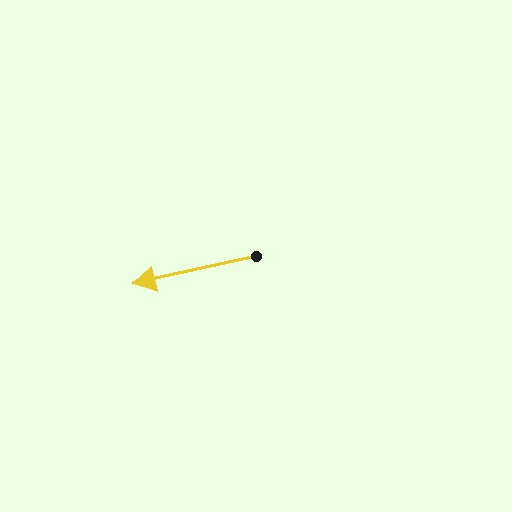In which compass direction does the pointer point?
West.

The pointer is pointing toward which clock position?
Roughly 9 o'clock.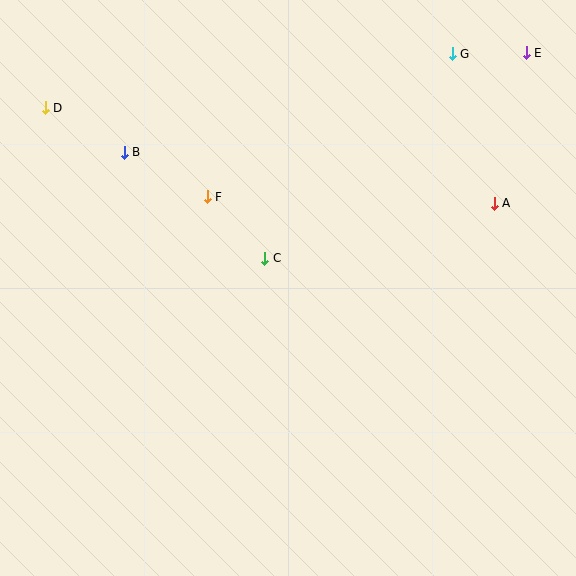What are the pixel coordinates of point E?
Point E is at (526, 53).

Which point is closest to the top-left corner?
Point D is closest to the top-left corner.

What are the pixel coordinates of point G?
Point G is at (452, 54).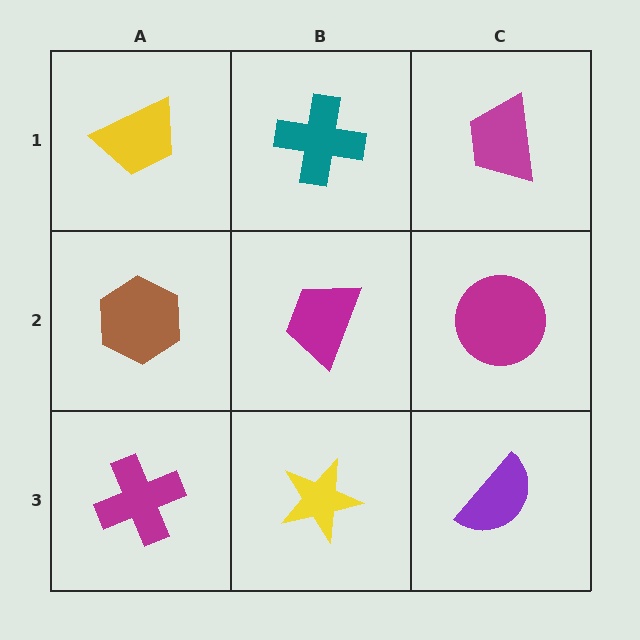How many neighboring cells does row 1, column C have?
2.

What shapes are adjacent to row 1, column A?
A brown hexagon (row 2, column A), a teal cross (row 1, column B).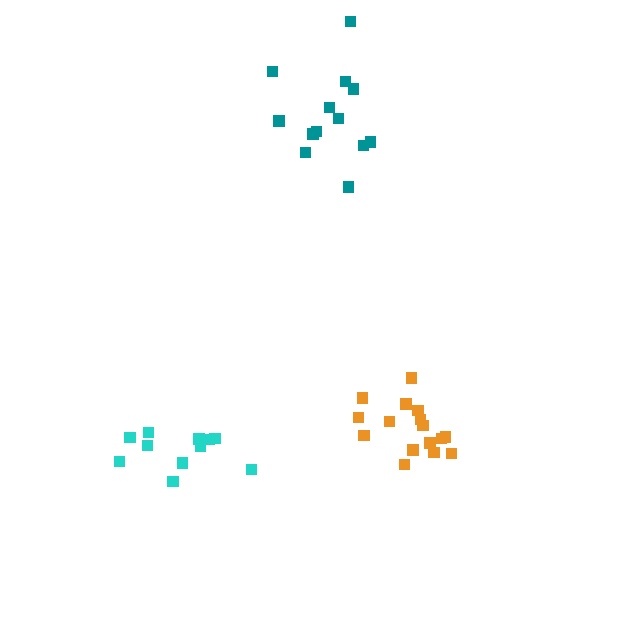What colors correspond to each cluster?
The clusters are colored: orange, cyan, teal.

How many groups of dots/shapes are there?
There are 3 groups.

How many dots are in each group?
Group 1: 16 dots, Group 2: 11 dots, Group 3: 13 dots (40 total).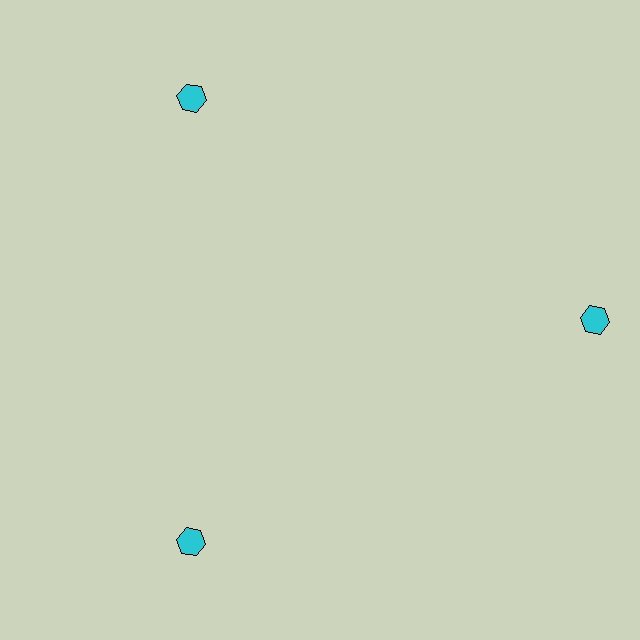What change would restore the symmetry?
The symmetry would be restored by moving it inward, back onto the ring so that all 3 hexagons sit at equal angles and equal distance from the center.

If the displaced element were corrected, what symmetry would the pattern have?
It would have 3-fold rotational symmetry — the pattern would map onto itself every 120 degrees.